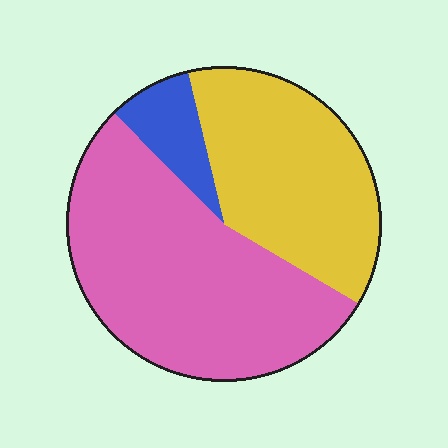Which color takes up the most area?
Pink, at roughly 55%.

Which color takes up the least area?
Blue, at roughly 10%.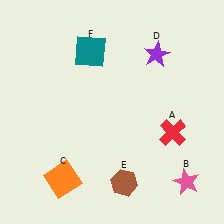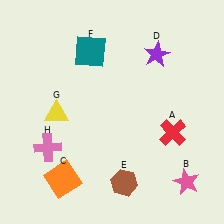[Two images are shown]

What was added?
A yellow triangle (G), a pink cross (H) were added in Image 2.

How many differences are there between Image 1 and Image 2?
There are 2 differences between the two images.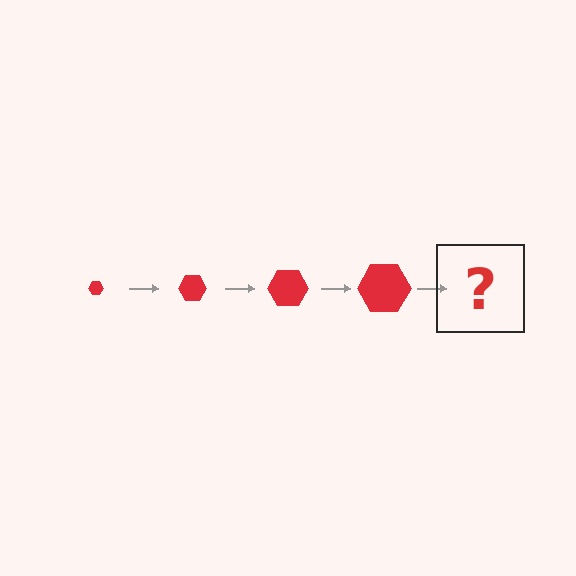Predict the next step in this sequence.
The next step is a red hexagon, larger than the previous one.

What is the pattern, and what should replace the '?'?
The pattern is that the hexagon gets progressively larger each step. The '?' should be a red hexagon, larger than the previous one.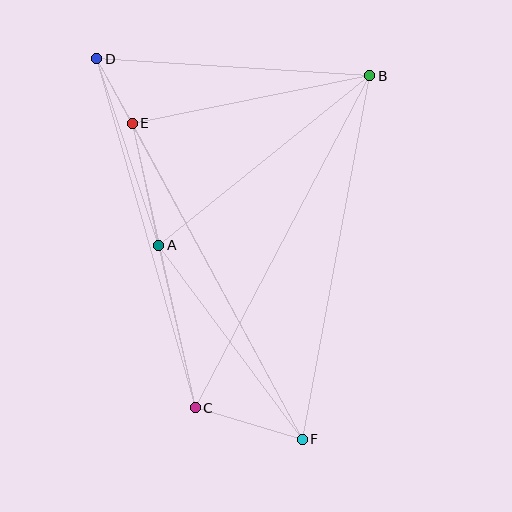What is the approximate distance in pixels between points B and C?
The distance between B and C is approximately 375 pixels.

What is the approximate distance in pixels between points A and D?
The distance between A and D is approximately 196 pixels.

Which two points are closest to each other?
Points D and E are closest to each other.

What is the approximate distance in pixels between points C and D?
The distance between C and D is approximately 363 pixels.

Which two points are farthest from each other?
Points D and F are farthest from each other.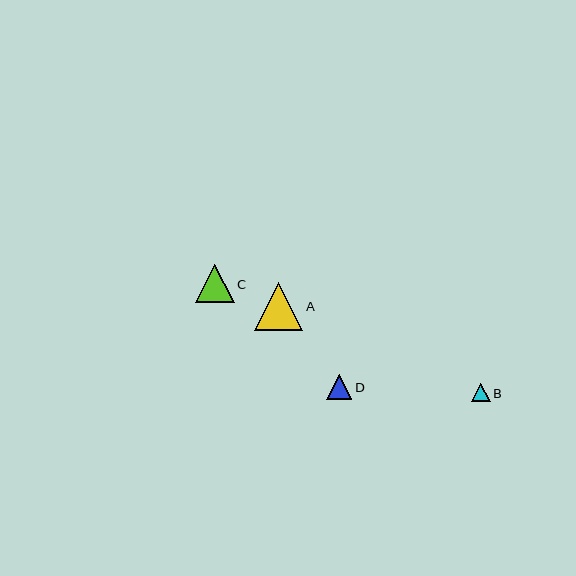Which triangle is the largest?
Triangle A is the largest with a size of approximately 48 pixels.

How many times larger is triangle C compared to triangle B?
Triangle C is approximately 2.1 times the size of triangle B.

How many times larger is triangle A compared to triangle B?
Triangle A is approximately 2.6 times the size of triangle B.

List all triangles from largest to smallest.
From largest to smallest: A, C, D, B.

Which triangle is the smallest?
Triangle B is the smallest with a size of approximately 19 pixels.